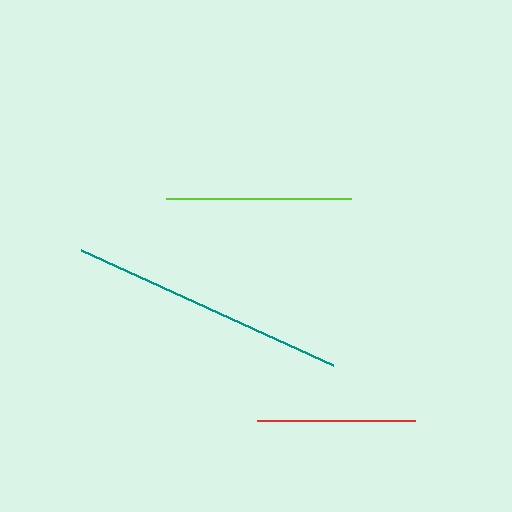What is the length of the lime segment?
The lime segment is approximately 185 pixels long.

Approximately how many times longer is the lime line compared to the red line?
The lime line is approximately 1.2 times the length of the red line.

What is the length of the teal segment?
The teal segment is approximately 278 pixels long.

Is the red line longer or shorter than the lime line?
The lime line is longer than the red line.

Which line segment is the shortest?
The red line is the shortest at approximately 158 pixels.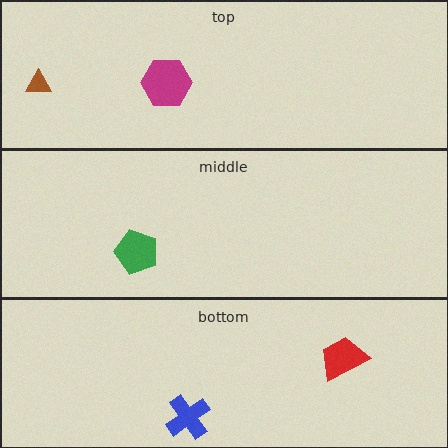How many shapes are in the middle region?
1.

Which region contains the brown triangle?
The top region.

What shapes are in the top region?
The magenta hexagon, the brown triangle.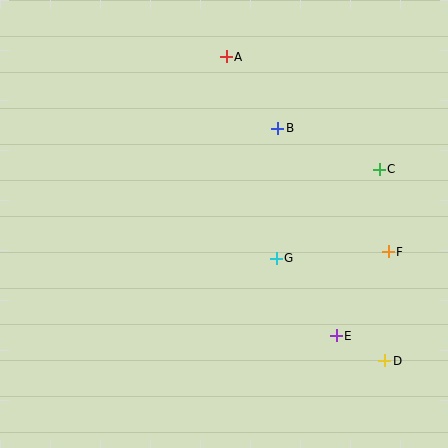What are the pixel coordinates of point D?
Point D is at (385, 361).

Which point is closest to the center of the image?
Point G at (276, 258) is closest to the center.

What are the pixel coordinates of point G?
Point G is at (276, 258).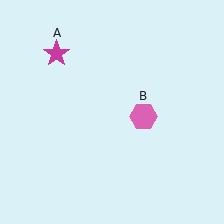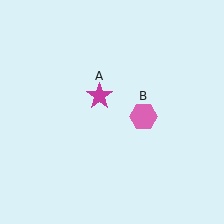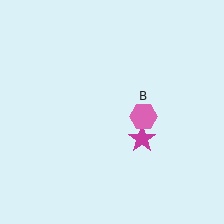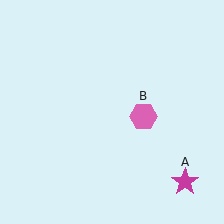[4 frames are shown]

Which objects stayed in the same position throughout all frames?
Pink hexagon (object B) remained stationary.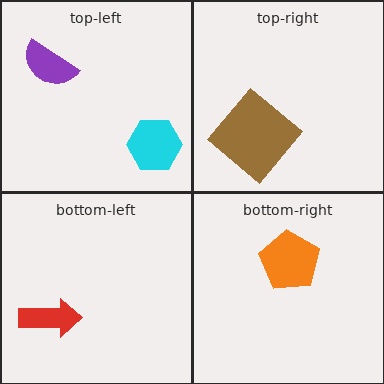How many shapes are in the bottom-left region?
1.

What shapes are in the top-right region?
The brown diamond.